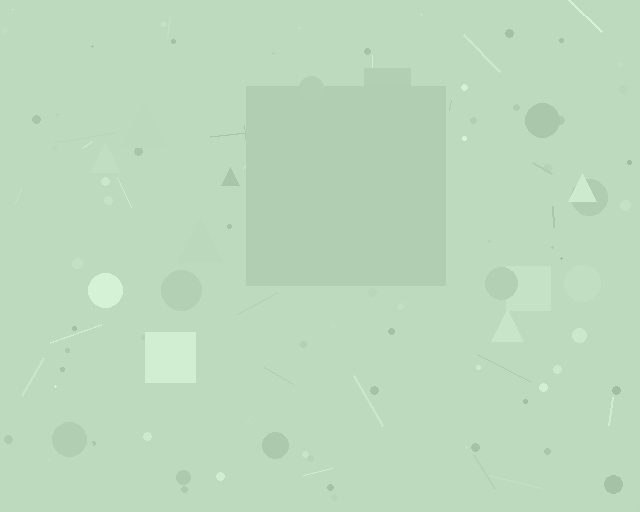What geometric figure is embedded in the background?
A square is embedded in the background.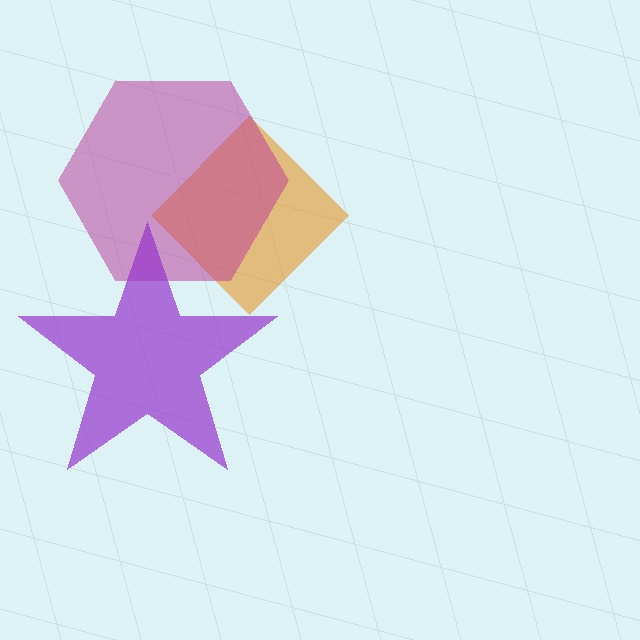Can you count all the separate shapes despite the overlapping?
Yes, there are 3 separate shapes.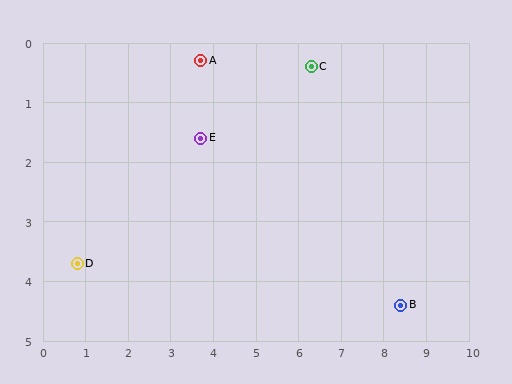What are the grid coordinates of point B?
Point B is at approximately (8.4, 4.4).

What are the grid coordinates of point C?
Point C is at approximately (6.3, 0.4).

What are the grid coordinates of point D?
Point D is at approximately (0.8, 3.7).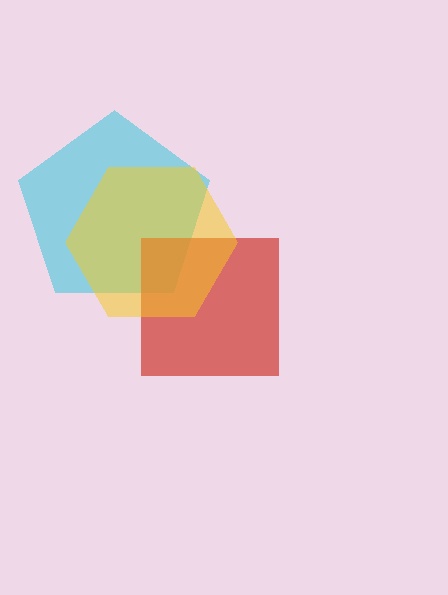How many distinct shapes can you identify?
There are 3 distinct shapes: a cyan pentagon, a red square, a yellow hexagon.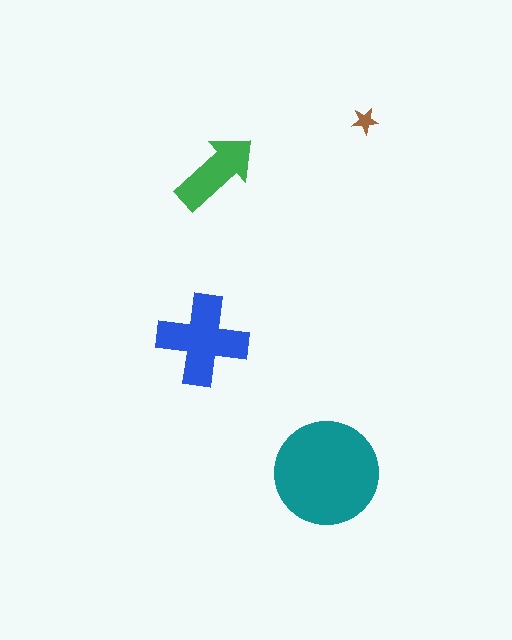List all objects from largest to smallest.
The teal circle, the blue cross, the green arrow, the brown star.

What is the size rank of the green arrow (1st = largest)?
3rd.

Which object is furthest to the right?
The brown star is rightmost.